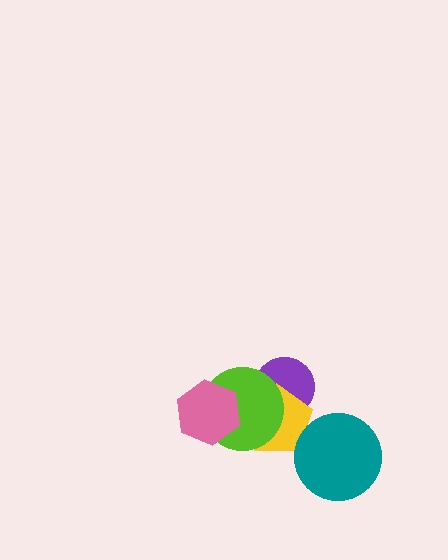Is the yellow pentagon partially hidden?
Yes, it is partially covered by another shape.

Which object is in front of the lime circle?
The pink hexagon is in front of the lime circle.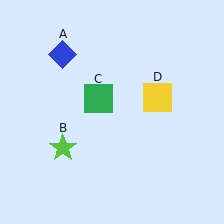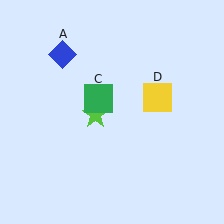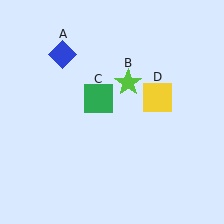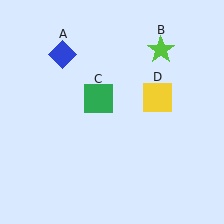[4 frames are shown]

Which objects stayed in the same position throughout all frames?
Blue diamond (object A) and green square (object C) and yellow square (object D) remained stationary.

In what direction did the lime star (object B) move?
The lime star (object B) moved up and to the right.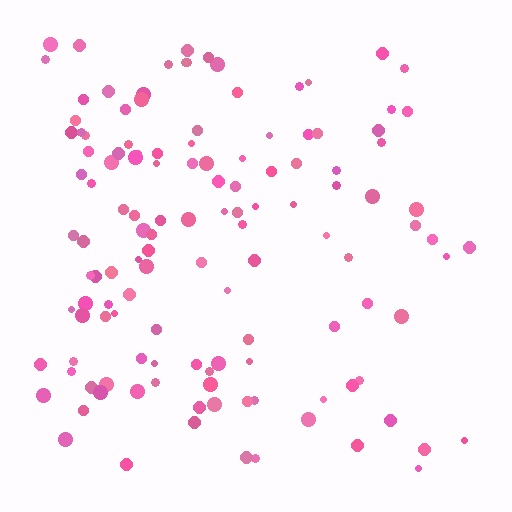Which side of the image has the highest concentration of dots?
The left.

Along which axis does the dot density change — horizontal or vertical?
Horizontal.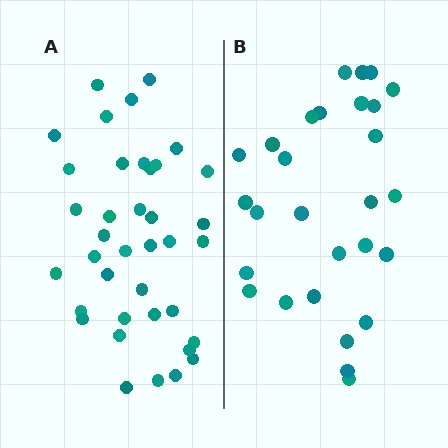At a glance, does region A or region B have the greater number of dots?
Region A (the left region) has more dots.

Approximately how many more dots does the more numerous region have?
Region A has roughly 10 or so more dots than region B.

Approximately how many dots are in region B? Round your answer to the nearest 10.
About 30 dots. (The exact count is 28, which rounds to 30.)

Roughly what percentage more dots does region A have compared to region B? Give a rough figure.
About 35% more.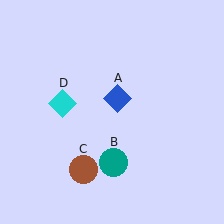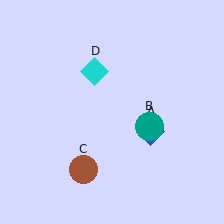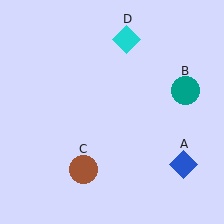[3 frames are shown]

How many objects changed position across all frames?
3 objects changed position: blue diamond (object A), teal circle (object B), cyan diamond (object D).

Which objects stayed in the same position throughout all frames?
Brown circle (object C) remained stationary.